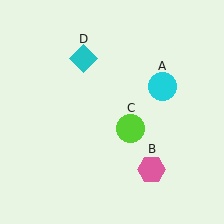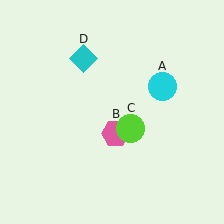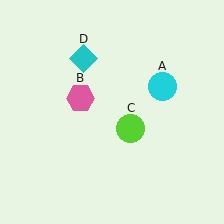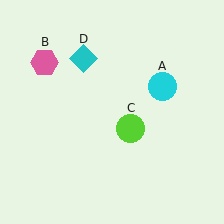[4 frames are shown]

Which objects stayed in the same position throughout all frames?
Cyan circle (object A) and lime circle (object C) and cyan diamond (object D) remained stationary.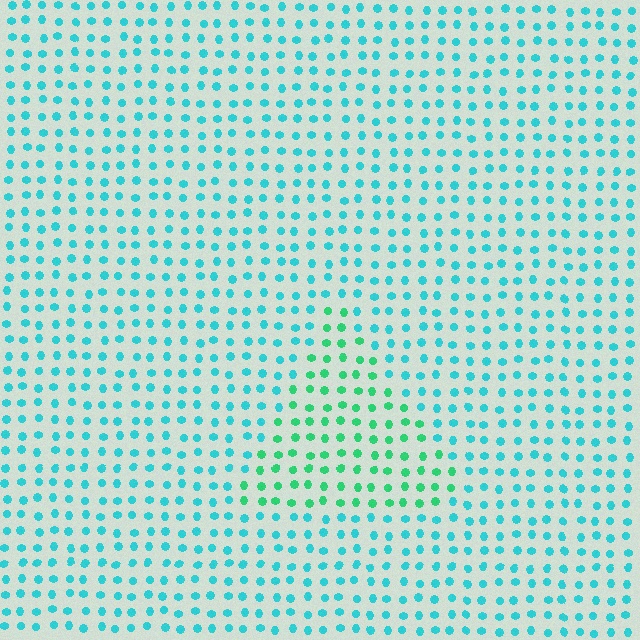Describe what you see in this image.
The image is filled with small cyan elements in a uniform arrangement. A triangle-shaped region is visible where the elements are tinted to a slightly different hue, forming a subtle color boundary.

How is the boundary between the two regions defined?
The boundary is defined purely by a slight shift in hue (about 36 degrees). Spacing, size, and orientation are identical on both sides.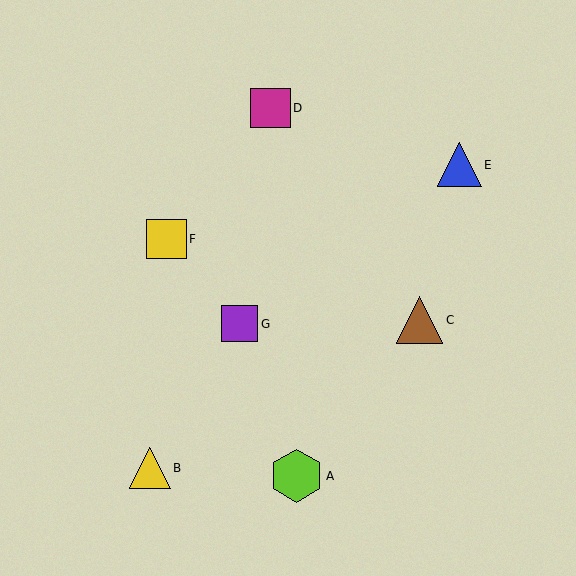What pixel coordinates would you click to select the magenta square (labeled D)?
Click at (270, 108) to select the magenta square D.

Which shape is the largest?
The lime hexagon (labeled A) is the largest.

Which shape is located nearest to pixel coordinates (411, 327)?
The brown triangle (labeled C) at (420, 320) is nearest to that location.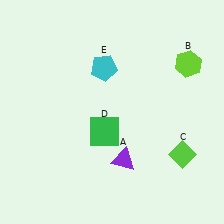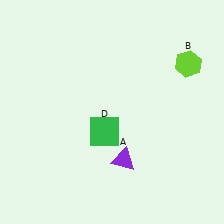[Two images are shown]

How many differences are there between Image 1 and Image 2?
There are 2 differences between the two images.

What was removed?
The cyan pentagon (E), the lime diamond (C) were removed in Image 2.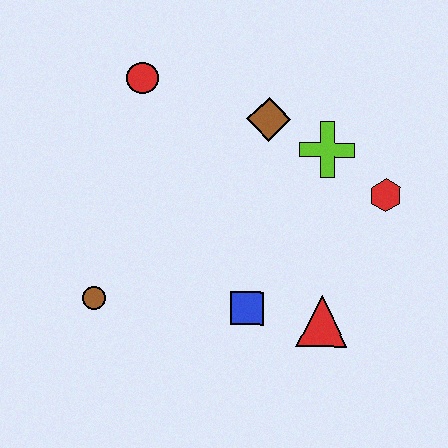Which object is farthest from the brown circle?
The red hexagon is farthest from the brown circle.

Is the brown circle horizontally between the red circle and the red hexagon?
No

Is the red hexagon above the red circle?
No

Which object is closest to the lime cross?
The brown diamond is closest to the lime cross.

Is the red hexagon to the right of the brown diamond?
Yes